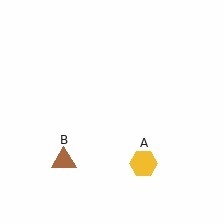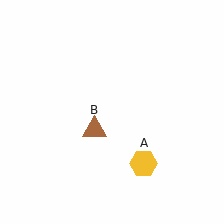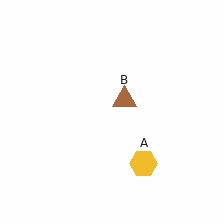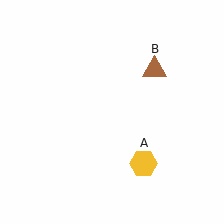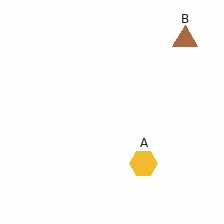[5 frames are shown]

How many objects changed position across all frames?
1 object changed position: brown triangle (object B).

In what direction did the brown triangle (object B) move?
The brown triangle (object B) moved up and to the right.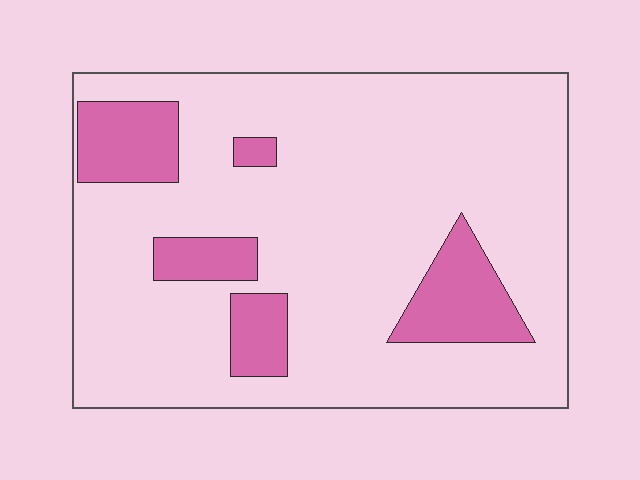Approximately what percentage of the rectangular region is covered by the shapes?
Approximately 15%.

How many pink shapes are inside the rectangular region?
5.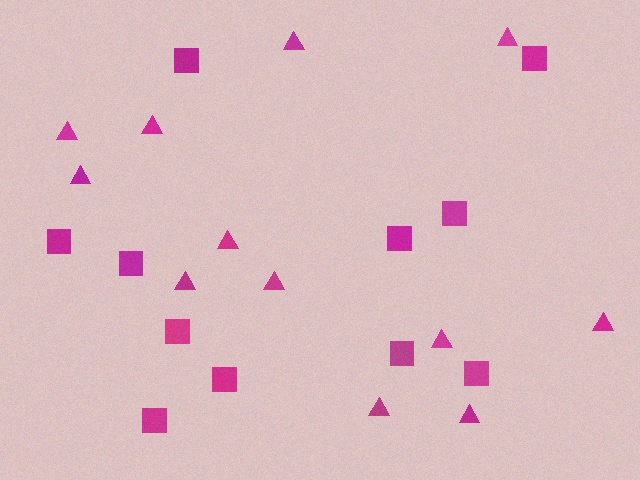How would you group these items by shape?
There are 2 groups: one group of triangles (12) and one group of squares (11).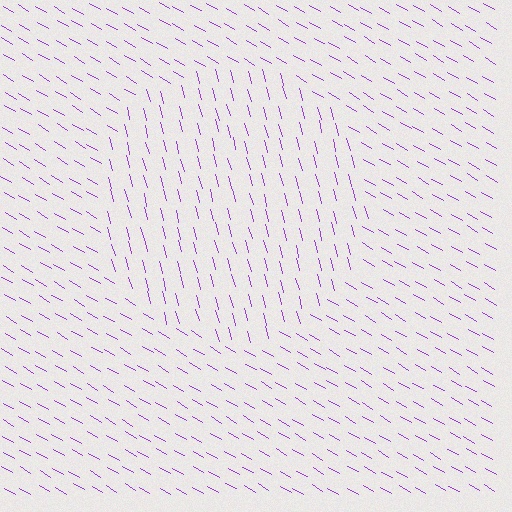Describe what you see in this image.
The image is filled with small purple line segments. A circle region in the image has lines oriented differently from the surrounding lines, creating a visible texture boundary.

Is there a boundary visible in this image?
Yes, there is a texture boundary formed by a change in line orientation.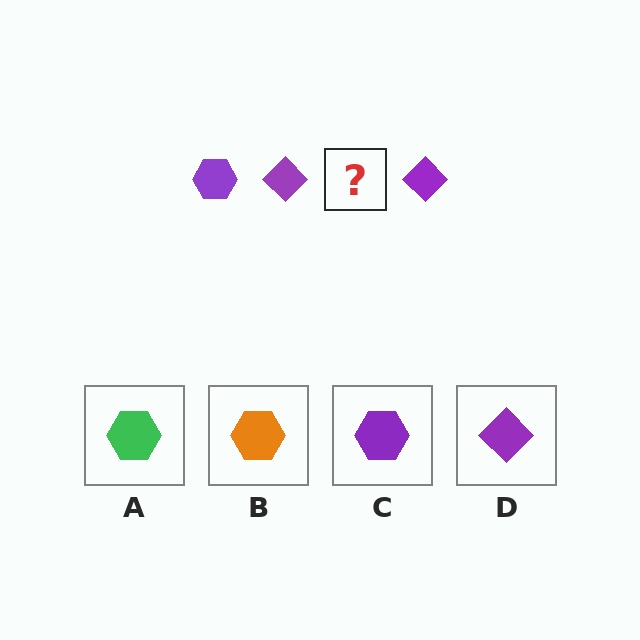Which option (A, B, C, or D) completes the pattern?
C.